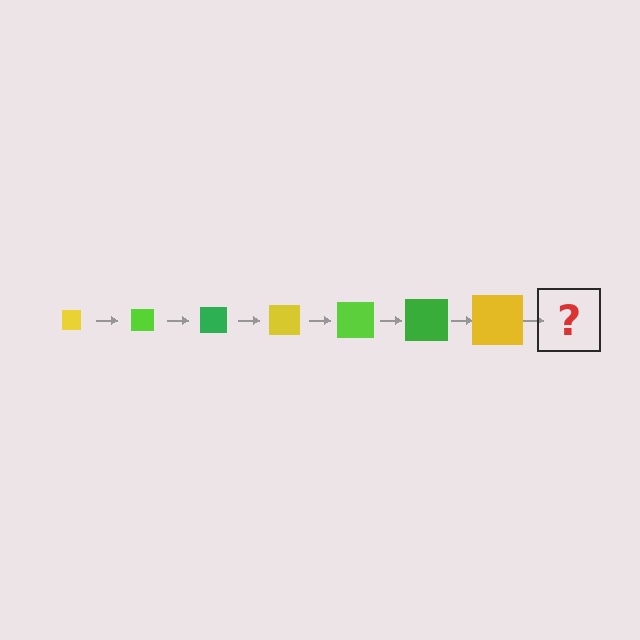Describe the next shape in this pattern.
It should be a lime square, larger than the previous one.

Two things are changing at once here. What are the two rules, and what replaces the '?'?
The two rules are that the square grows larger each step and the color cycles through yellow, lime, and green. The '?' should be a lime square, larger than the previous one.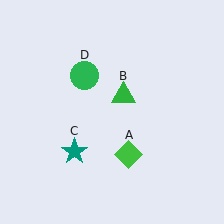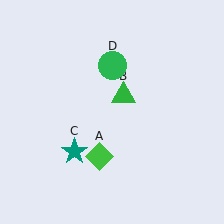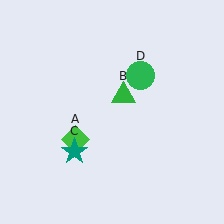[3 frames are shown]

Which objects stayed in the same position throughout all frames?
Green triangle (object B) and teal star (object C) remained stationary.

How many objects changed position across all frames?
2 objects changed position: green diamond (object A), green circle (object D).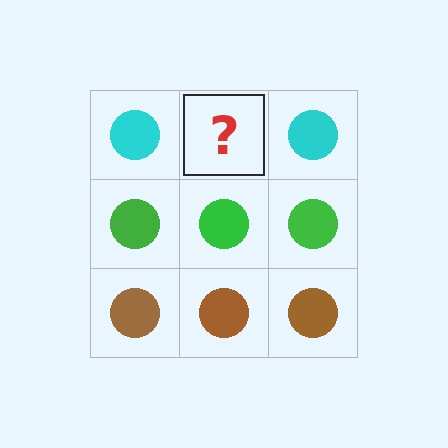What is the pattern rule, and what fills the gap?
The rule is that each row has a consistent color. The gap should be filled with a cyan circle.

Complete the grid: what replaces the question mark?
The question mark should be replaced with a cyan circle.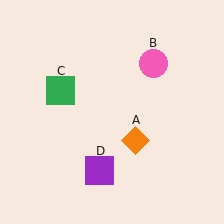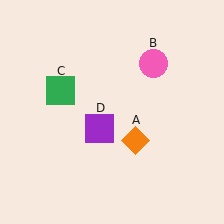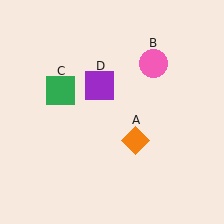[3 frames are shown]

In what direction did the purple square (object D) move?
The purple square (object D) moved up.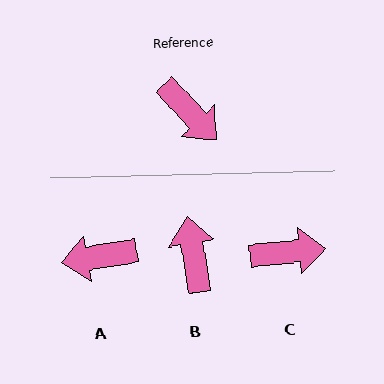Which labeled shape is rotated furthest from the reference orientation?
B, about 146 degrees away.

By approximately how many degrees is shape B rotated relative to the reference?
Approximately 146 degrees counter-clockwise.